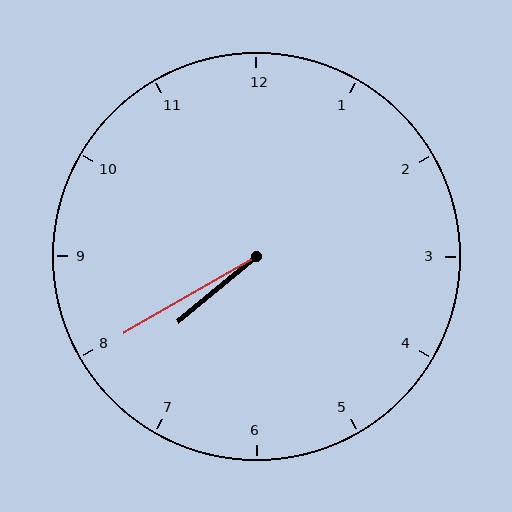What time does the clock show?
7:40.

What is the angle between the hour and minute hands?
Approximately 10 degrees.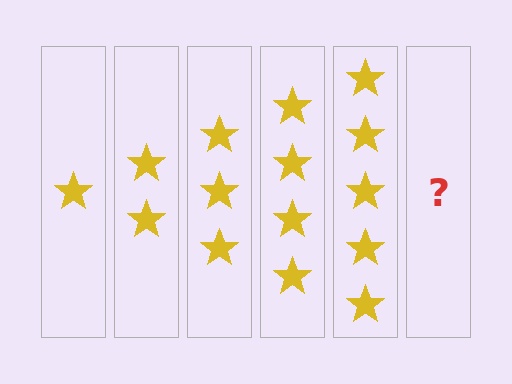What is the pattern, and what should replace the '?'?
The pattern is that each step adds one more star. The '?' should be 6 stars.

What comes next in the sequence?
The next element should be 6 stars.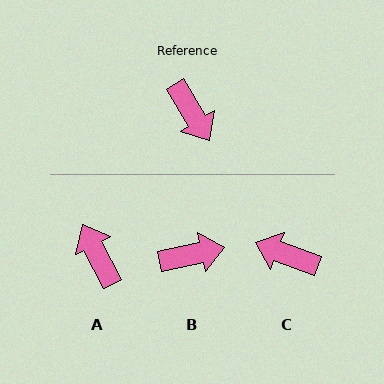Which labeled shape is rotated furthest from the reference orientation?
A, about 176 degrees away.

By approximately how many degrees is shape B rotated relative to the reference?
Approximately 71 degrees counter-clockwise.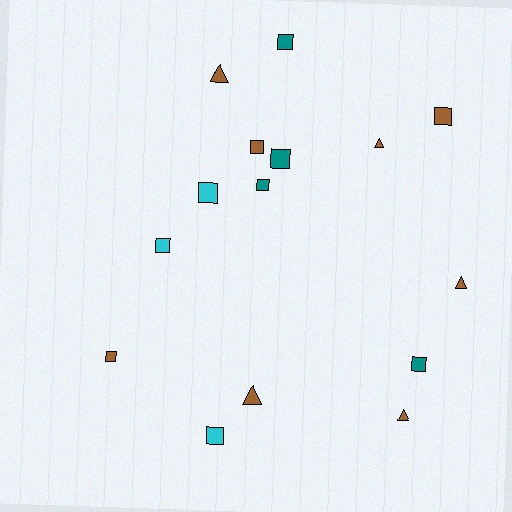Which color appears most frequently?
Brown, with 8 objects.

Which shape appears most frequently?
Square, with 10 objects.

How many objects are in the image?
There are 15 objects.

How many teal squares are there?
There are 4 teal squares.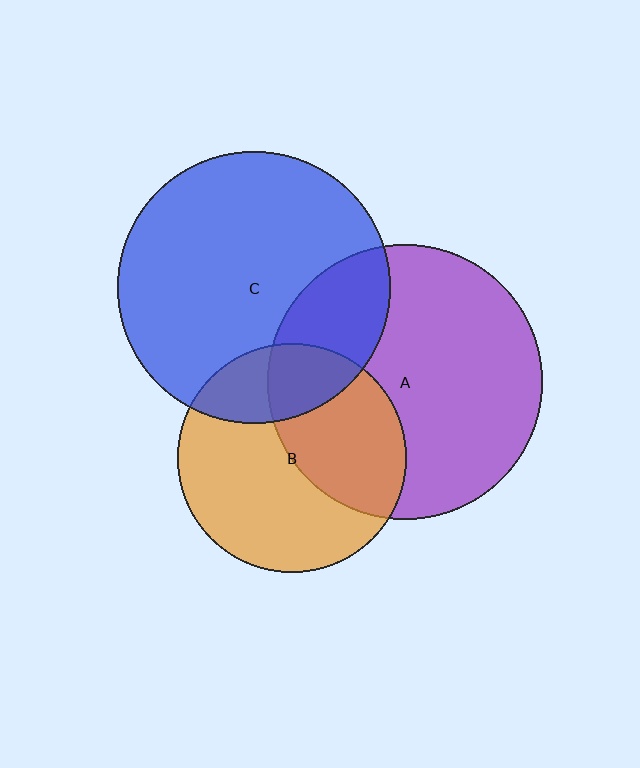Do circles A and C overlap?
Yes.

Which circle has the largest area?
Circle A (purple).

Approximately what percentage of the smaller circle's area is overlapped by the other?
Approximately 25%.